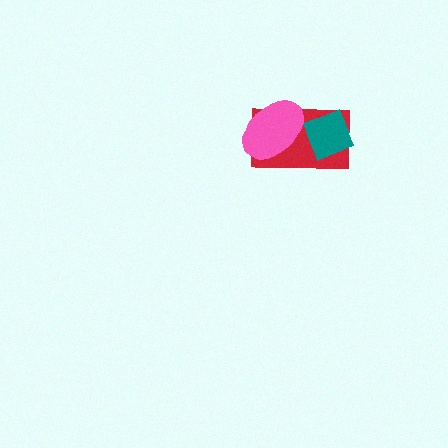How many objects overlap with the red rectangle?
2 objects overlap with the red rectangle.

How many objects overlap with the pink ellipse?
2 objects overlap with the pink ellipse.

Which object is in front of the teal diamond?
The pink ellipse is in front of the teal diamond.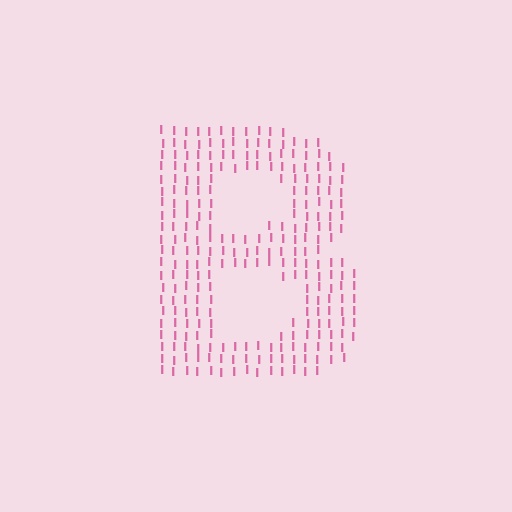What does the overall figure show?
The overall figure shows the letter B.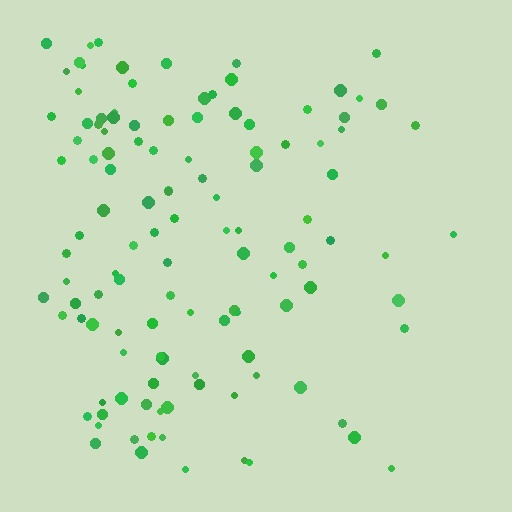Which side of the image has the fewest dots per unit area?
The right.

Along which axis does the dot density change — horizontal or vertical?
Horizontal.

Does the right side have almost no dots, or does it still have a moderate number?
Still a moderate number, just noticeably fewer than the left.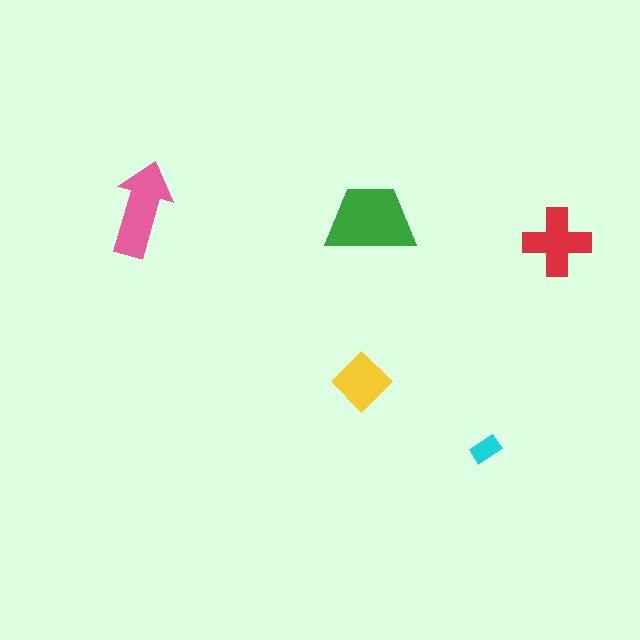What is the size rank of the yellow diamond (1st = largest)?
4th.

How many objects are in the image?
There are 5 objects in the image.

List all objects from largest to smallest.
The green trapezoid, the pink arrow, the red cross, the yellow diamond, the cyan rectangle.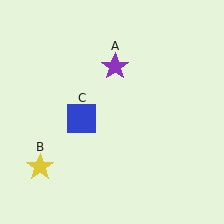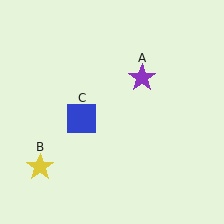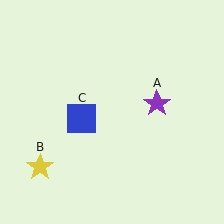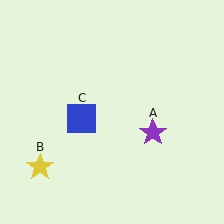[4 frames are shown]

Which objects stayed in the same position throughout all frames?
Yellow star (object B) and blue square (object C) remained stationary.